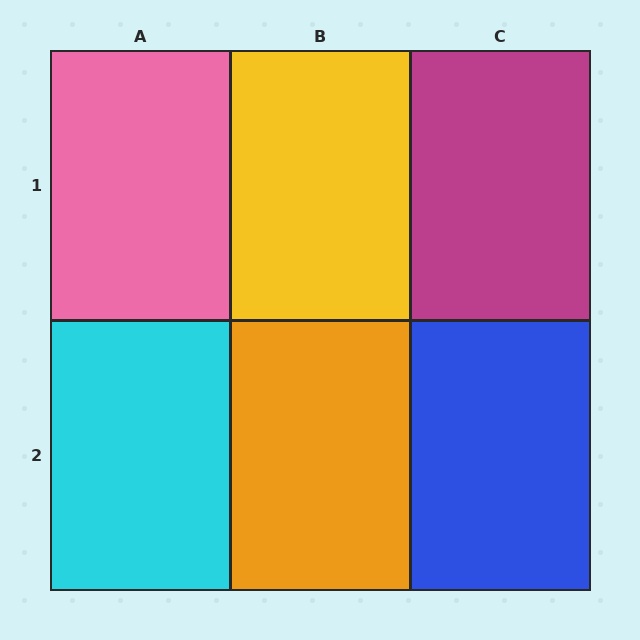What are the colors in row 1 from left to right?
Pink, yellow, magenta.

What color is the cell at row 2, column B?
Orange.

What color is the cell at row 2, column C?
Blue.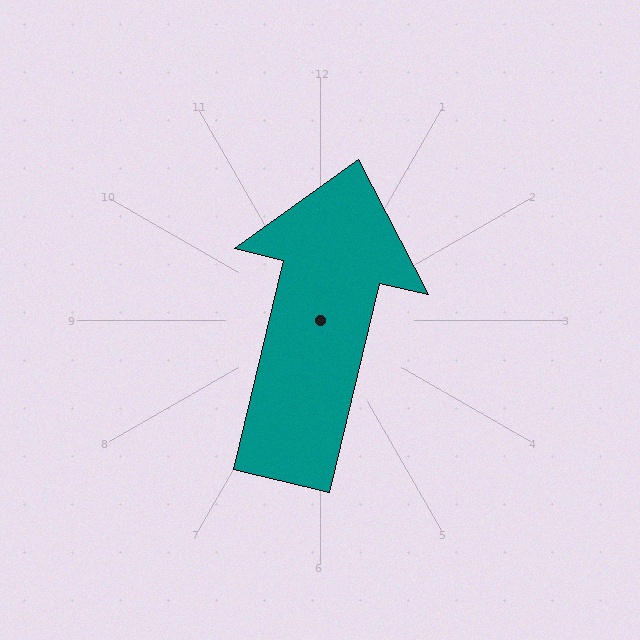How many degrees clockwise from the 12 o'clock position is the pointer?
Approximately 13 degrees.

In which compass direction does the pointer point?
North.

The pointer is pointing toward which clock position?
Roughly 12 o'clock.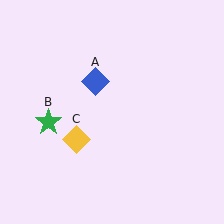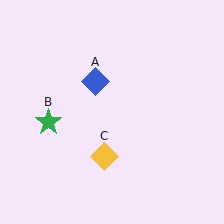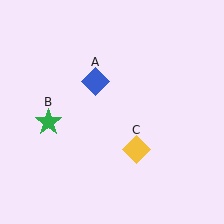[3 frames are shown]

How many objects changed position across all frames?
1 object changed position: yellow diamond (object C).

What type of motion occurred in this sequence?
The yellow diamond (object C) rotated counterclockwise around the center of the scene.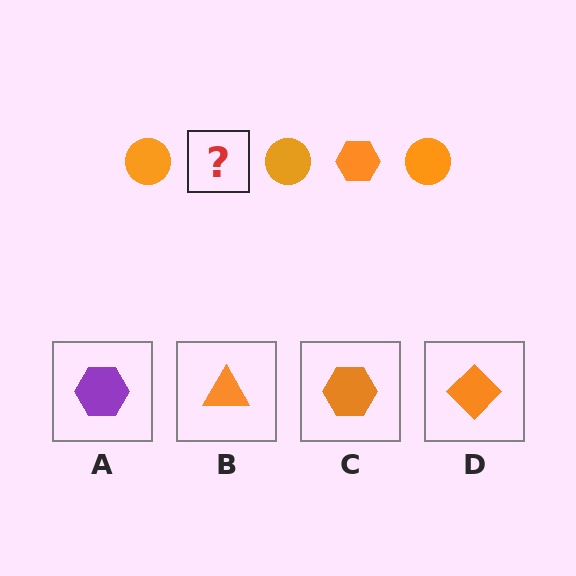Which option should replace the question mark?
Option C.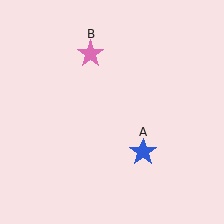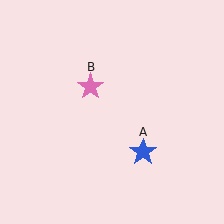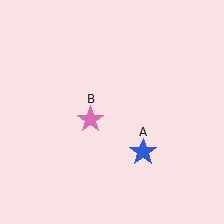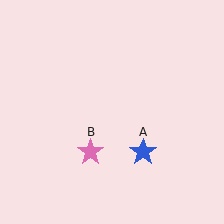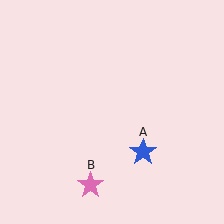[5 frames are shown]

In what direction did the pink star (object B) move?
The pink star (object B) moved down.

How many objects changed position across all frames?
1 object changed position: pink star (object B).